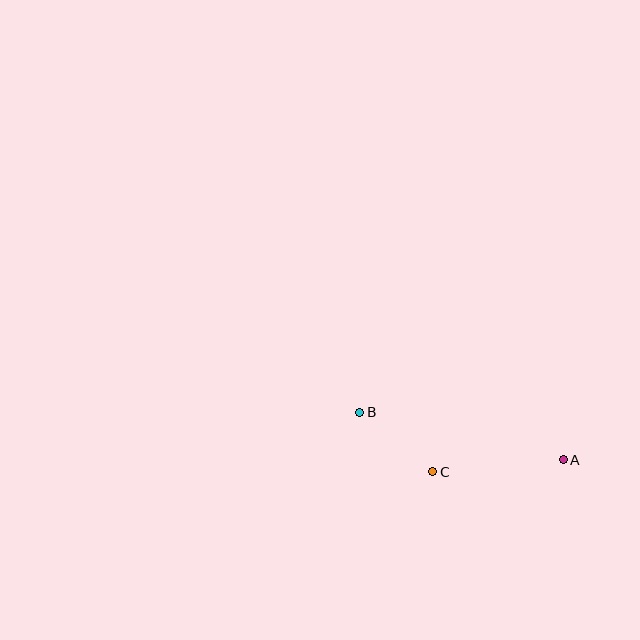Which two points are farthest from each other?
Points A and B are farthest from each other.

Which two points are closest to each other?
Points B and C are closest to each other.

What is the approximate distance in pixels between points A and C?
The distance between A and C is approximately 131 pixels.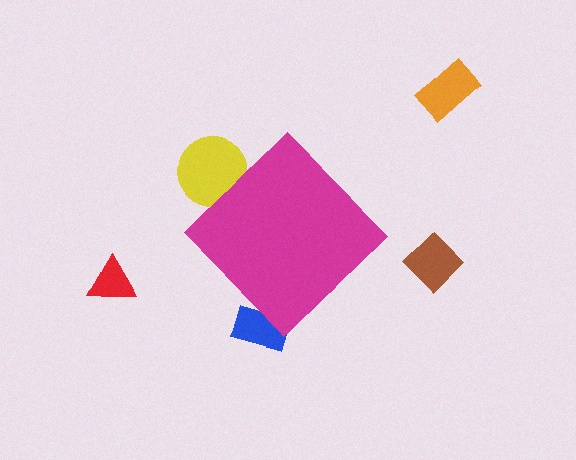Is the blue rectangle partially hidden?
Yes, the blue rectangle is partially hidden behind the magenta diamond.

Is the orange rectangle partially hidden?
No, the orange rectangle is fully visible.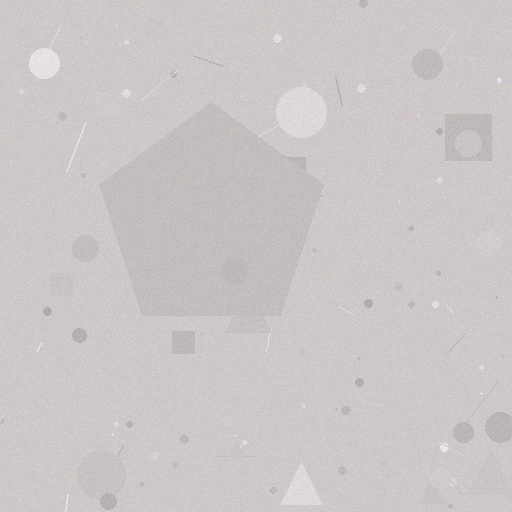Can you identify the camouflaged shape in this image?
The camouflaged shape is a pentagon.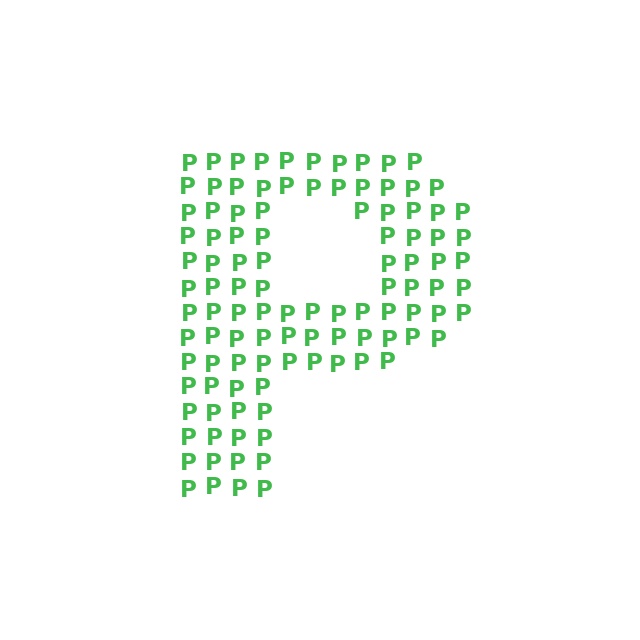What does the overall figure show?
The overall figure shows the letter P.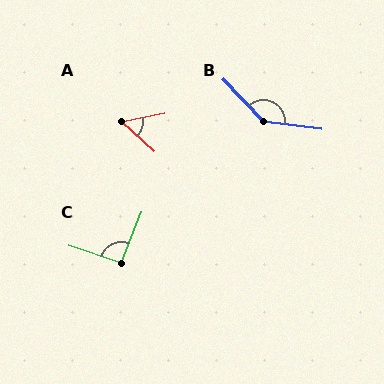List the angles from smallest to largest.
A (53°), C (93°), B (141°).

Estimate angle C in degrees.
Approximately 93 degrees.